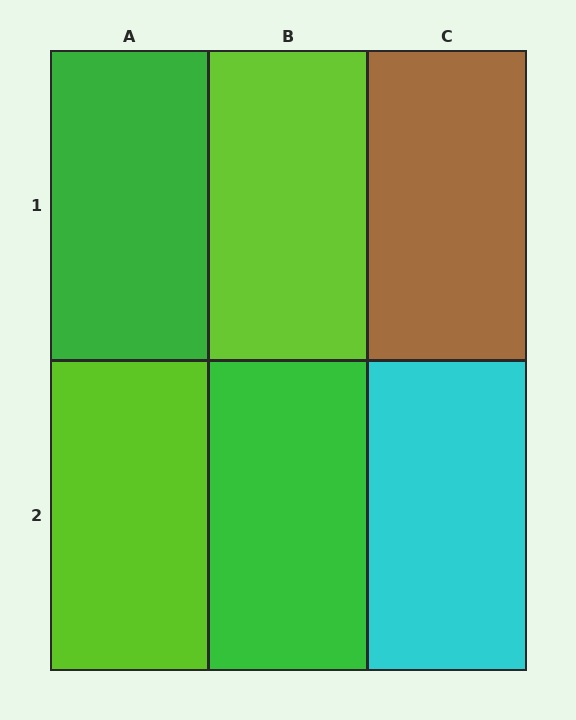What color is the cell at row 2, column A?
Lime.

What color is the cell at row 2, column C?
Cyan.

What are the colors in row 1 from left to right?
Green, lime, brown.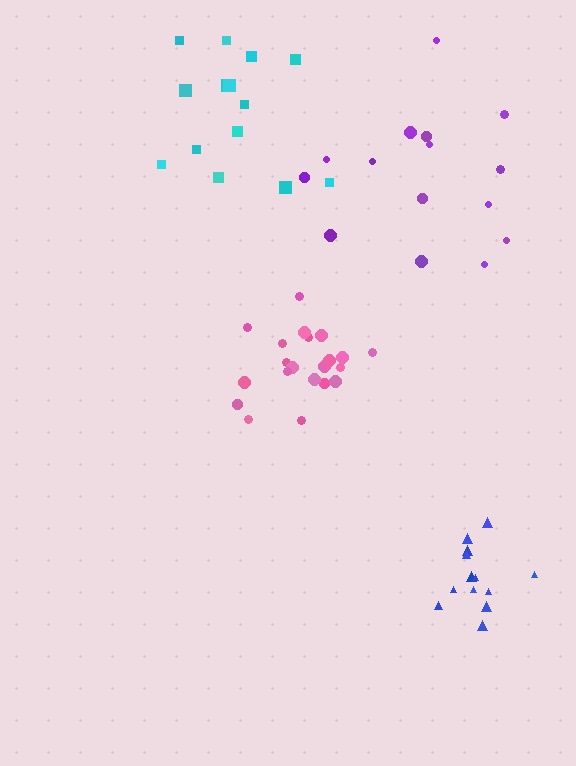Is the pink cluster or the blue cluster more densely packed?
Blue.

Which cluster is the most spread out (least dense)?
Cyan.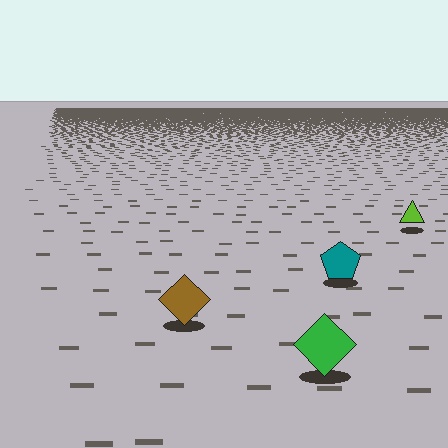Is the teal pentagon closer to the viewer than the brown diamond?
No. The brown diamond is closer — you can tell from the texture gradient: the ground texture is coarser near it.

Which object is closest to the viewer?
The green diamond is closest. The texture marks near it are larger and more spread out.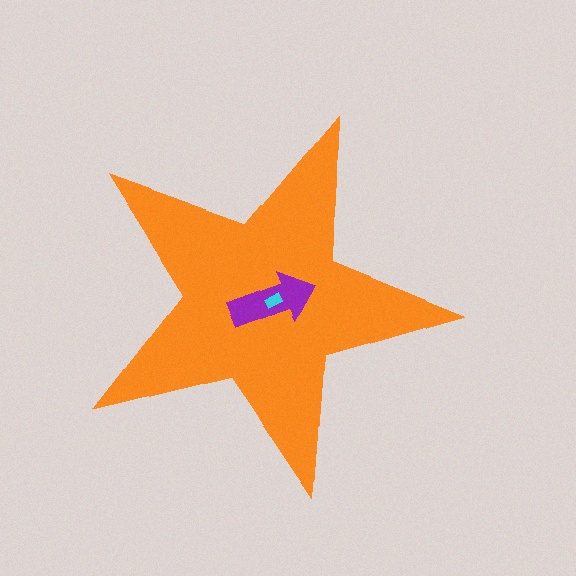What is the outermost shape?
The orange star.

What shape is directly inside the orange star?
The purple arrow.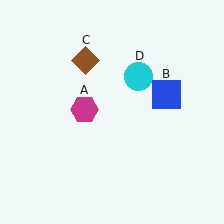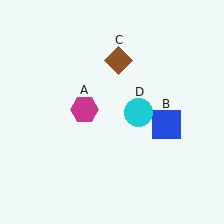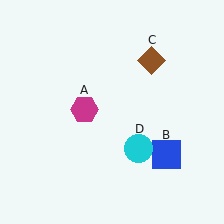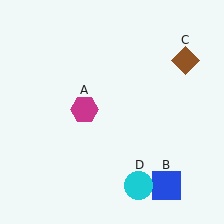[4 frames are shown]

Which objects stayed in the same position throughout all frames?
Magenta hexagon (object A) remained stationary.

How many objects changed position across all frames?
3 objects changed position: blue square (object B), brown diamond (object C), cyan circle (object D).